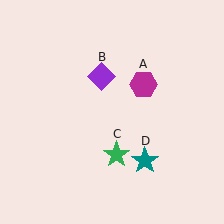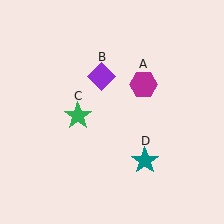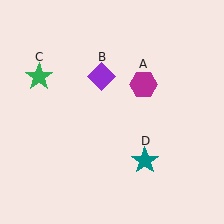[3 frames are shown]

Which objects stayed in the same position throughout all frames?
Magenta hexagon (object A) and purple diamond (object B) and teal star (object D) remained stationary.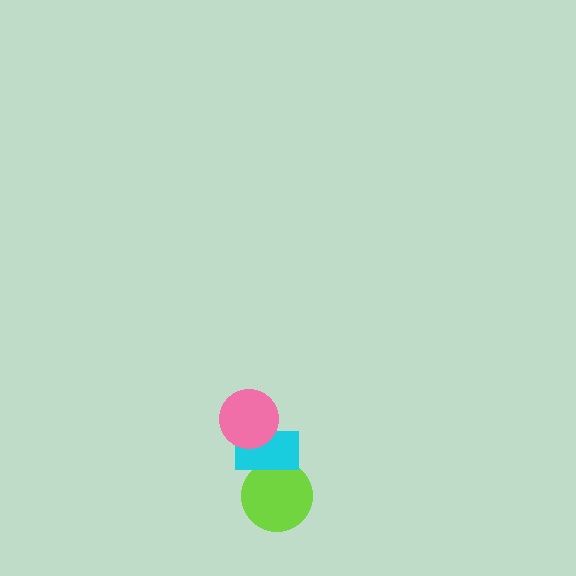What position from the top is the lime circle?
The lime circle is 3rd from the top.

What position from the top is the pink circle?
The pink circle is 1st from the top.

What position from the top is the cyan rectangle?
The cyan rectangle is 2nd from the top.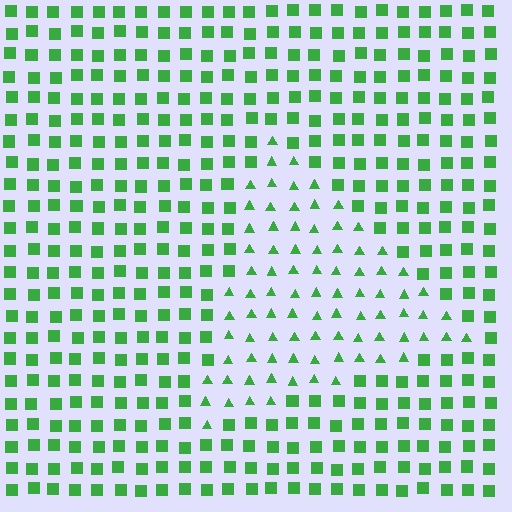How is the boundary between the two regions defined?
The boundary is defined by a change in element shape: triangles inside vs. squares outside. All elements share the same color and spacing.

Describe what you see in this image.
The image is filled with small green elements arranged in a uniform grid. A triangle-shaped region contains triangles, while the surrounding area contains squares. The boundary is defined purely by the change in element shape.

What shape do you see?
I see a triangle.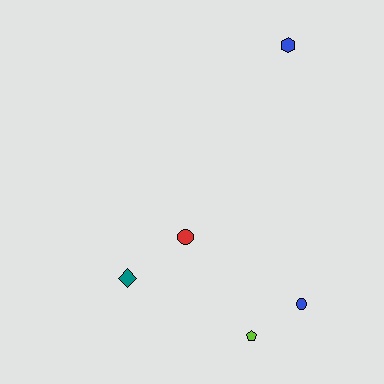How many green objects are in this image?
There are no green objects.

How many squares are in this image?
There are no squares.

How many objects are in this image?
There are 5 objects.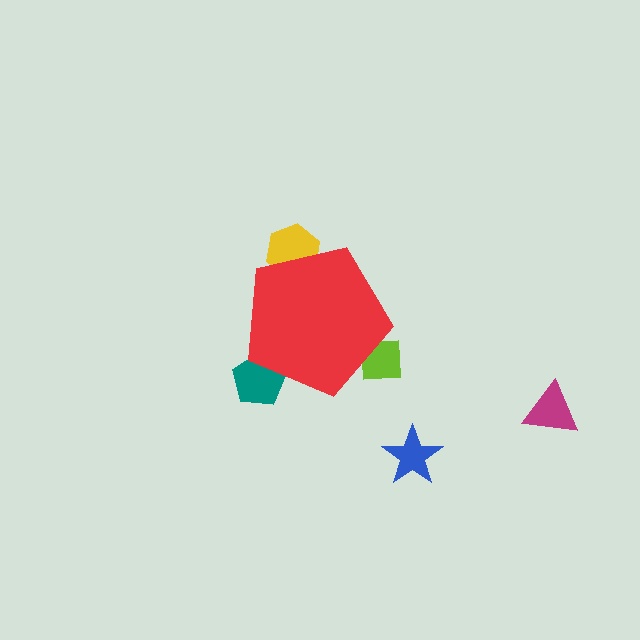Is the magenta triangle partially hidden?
No, the magenta triangle is fully visible.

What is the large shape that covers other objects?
A red pentagon.